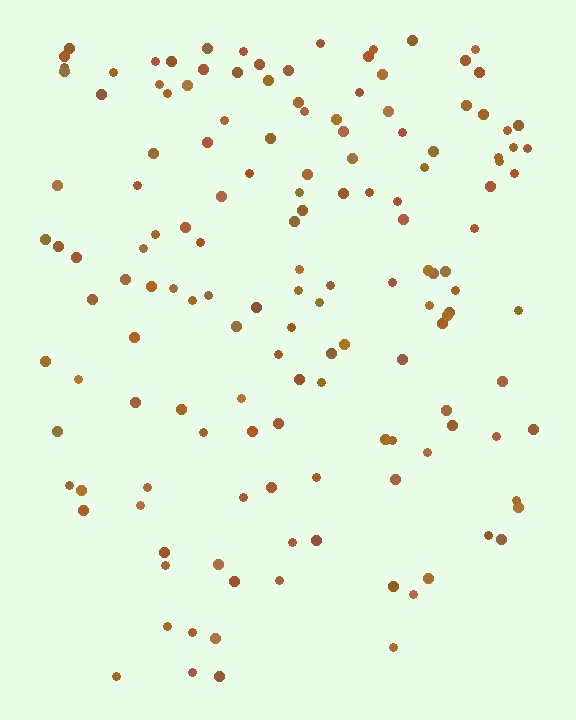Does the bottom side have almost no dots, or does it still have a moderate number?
Still a moderate number, just noticeably fewer than the top.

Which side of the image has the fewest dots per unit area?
The bottom.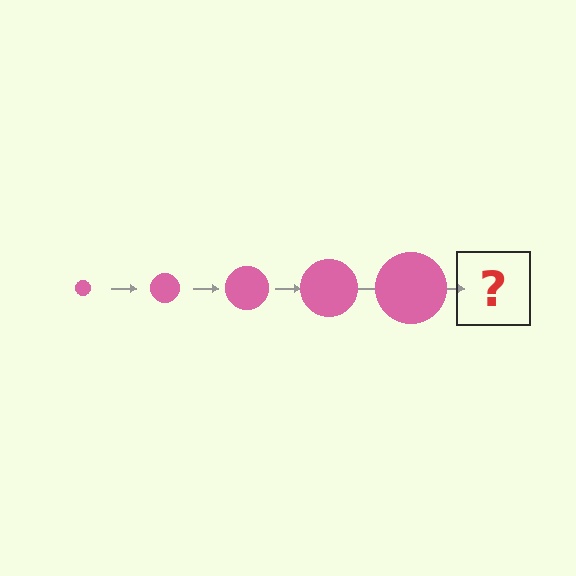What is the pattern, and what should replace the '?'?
The pattern is that the circle gets progressively larger each step. The '?' should be a pink circle, larger than the previous one.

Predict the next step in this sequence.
The next step is a pink circle, larger than the previous one.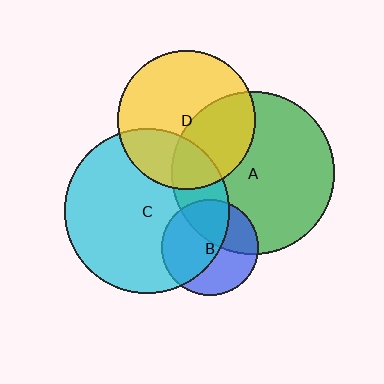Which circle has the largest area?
Circle C (cyan).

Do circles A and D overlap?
Yes.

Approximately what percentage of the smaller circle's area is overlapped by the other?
Approximately 40%.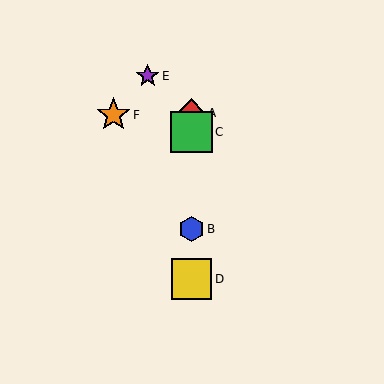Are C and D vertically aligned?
Yes, both are at x≈191.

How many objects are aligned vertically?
4 objects (A, B, C, D) are aligned vertically.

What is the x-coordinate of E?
Object E is at x≈148.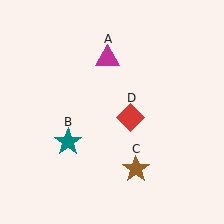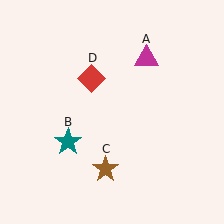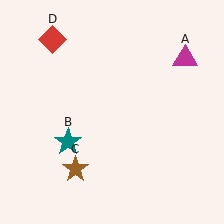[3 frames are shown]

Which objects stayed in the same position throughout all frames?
Teal star (object B) remained stationary.